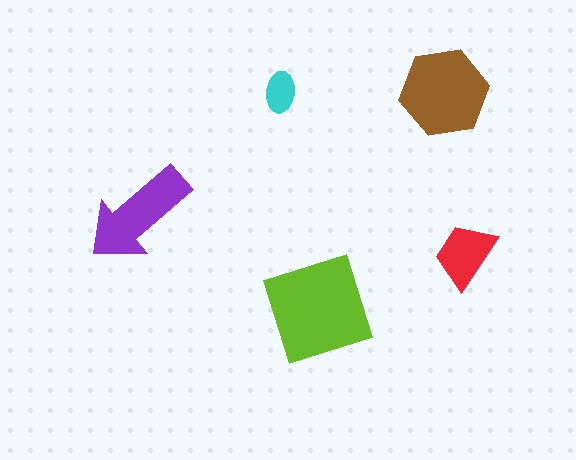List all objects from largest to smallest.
The lime square, the brown hexagon, the purple arrow, the red trapezoid, the cyan ellipse.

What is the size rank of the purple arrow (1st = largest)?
3rd.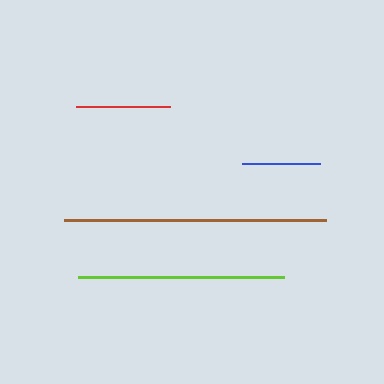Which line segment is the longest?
The brown line is the longest at approximately 263 pixels.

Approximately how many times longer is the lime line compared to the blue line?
The lime line is approximately 2.6 times the length of the blue line.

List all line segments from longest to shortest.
From longest to shortest: brown, lime, red, blue.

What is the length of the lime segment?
The lime segment is approximately 205 pixels long.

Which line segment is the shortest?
The blue line is the shortest at approximately 79 pixels.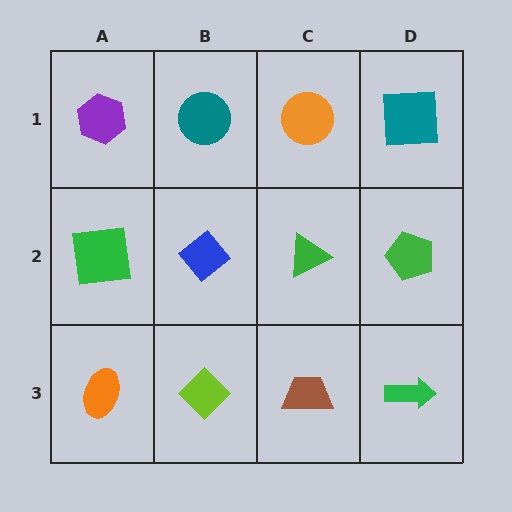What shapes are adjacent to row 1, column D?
A green pentagon (row 2, column D), an orange circle (row 1, column C).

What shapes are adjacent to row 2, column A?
A purple hexagon (row 1, column A), an orange ellipse (row 3, column A), a blue diamond (row 2, column B).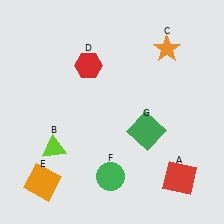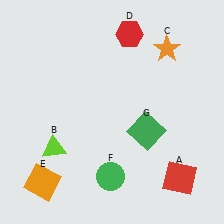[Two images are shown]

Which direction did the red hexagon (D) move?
The red hexagon (D) moved right.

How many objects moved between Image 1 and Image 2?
1 object moved between the two images.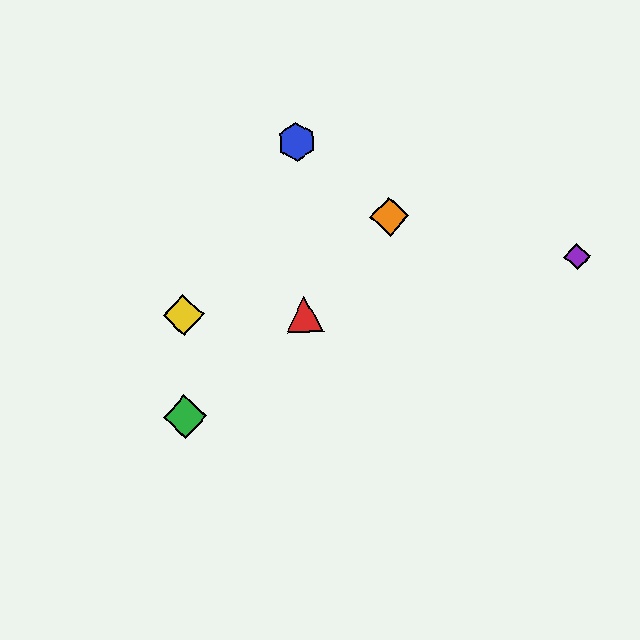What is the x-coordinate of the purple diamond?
The purple diamond is at x≈577.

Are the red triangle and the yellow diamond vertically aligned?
No, the red triangle is at x≈305 and the yellow diamond is at x≈183.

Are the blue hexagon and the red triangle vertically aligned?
Yes, both are at x≈297.